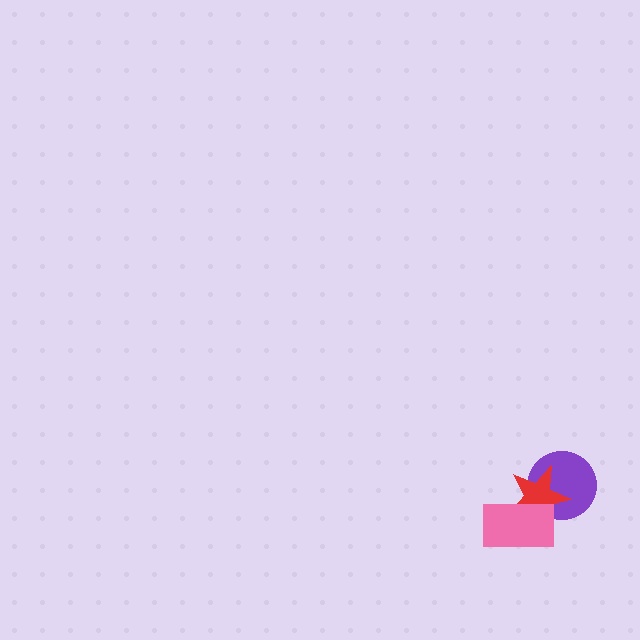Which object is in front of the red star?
The pink rectangle is in front of the red star.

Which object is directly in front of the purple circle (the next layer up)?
The red star is directly in front of the purple circle.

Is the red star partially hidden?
Yes, it is partially covered by another shape.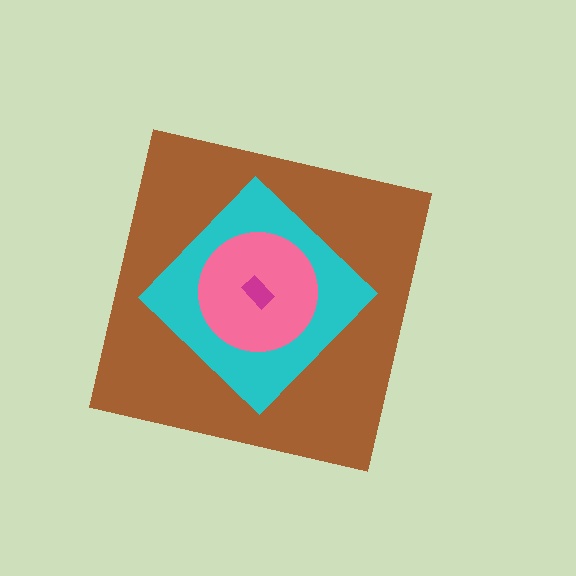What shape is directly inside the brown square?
The cyan diamond.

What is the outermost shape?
The brown square.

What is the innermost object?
The magenta rectangle.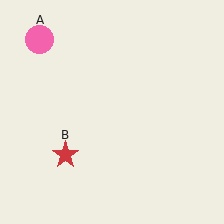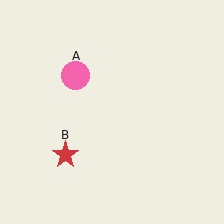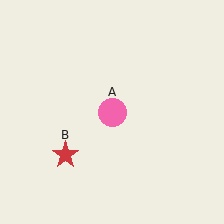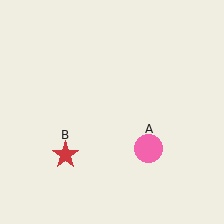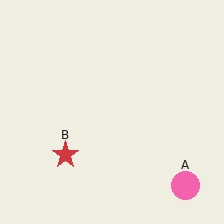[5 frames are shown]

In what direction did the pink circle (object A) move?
The pink circle (object A) moved down and to the right.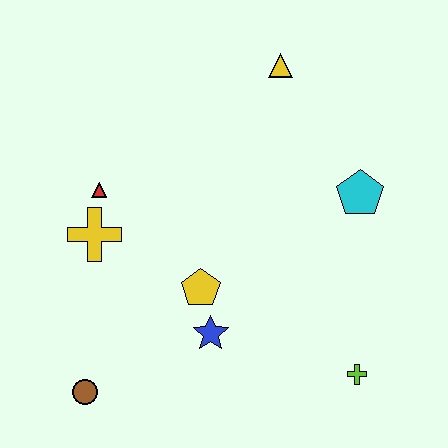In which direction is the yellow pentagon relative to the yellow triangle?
The yellow pentagon is below the yellow triangle.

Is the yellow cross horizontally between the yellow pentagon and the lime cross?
No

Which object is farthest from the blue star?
The yellow triangle is farthest from the blue star.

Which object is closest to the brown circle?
The blue star is closest to the brown circle.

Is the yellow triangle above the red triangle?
Yes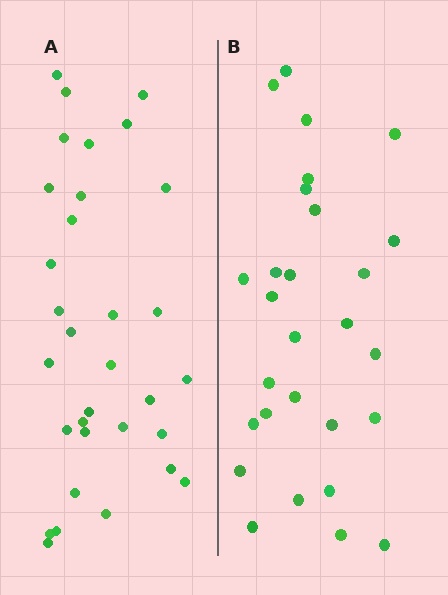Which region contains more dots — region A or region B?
Region A (the left region) has more dots.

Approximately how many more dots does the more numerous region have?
Region A has about 4 more dots than region B.